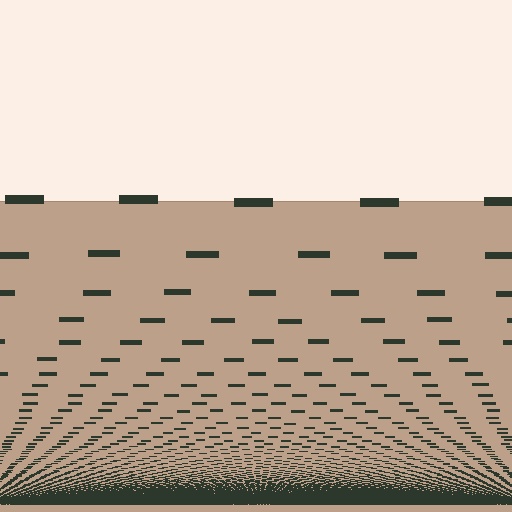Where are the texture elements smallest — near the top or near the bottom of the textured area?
Near the bottom.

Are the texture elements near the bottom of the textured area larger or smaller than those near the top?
Smaller. The gradient is inverted — elements near the bottom are smaller and denser.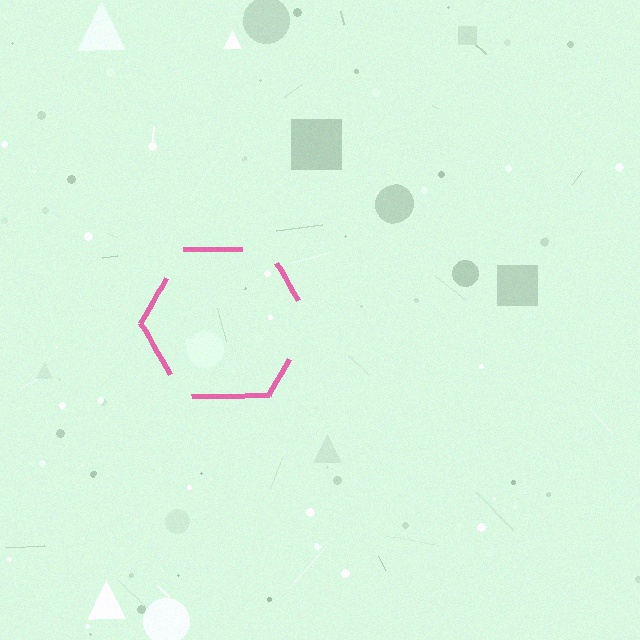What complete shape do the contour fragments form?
The contour fragments form a hexagon.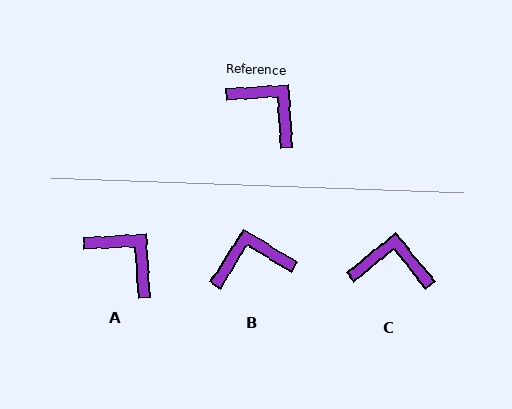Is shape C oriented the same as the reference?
No, it is off by about 36 degrees.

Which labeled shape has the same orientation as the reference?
A.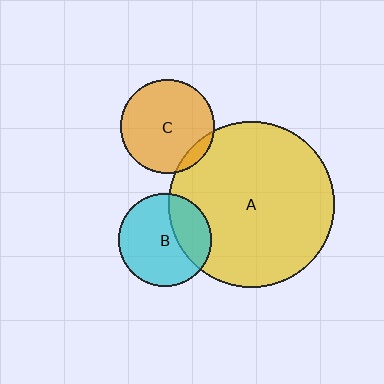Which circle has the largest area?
Circle A (yellow).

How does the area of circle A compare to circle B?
Approximately 3.2 times.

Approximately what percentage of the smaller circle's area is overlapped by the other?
Approximately 30%.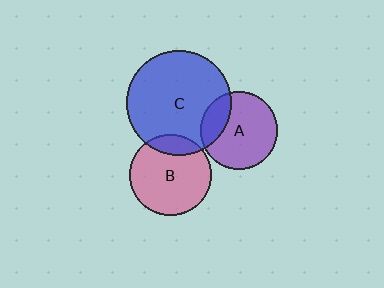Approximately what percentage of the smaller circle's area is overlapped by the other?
Approximately 25%.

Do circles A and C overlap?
Yes.